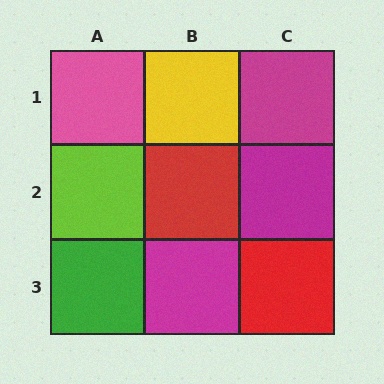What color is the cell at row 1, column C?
Magenta.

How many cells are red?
2 cells are red.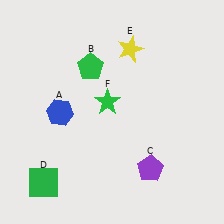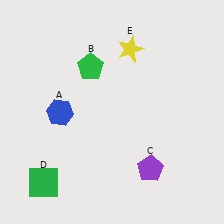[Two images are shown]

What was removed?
The green star (F) was removed in Image 2.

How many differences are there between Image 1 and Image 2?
There is 1 difference between the two images.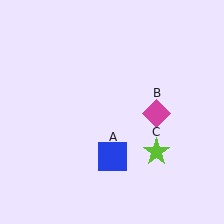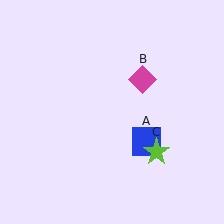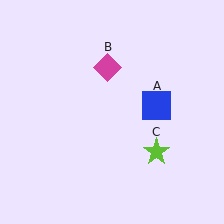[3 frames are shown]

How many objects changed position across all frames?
2 objects changed position: blue square (object A), magenta diamond (object B).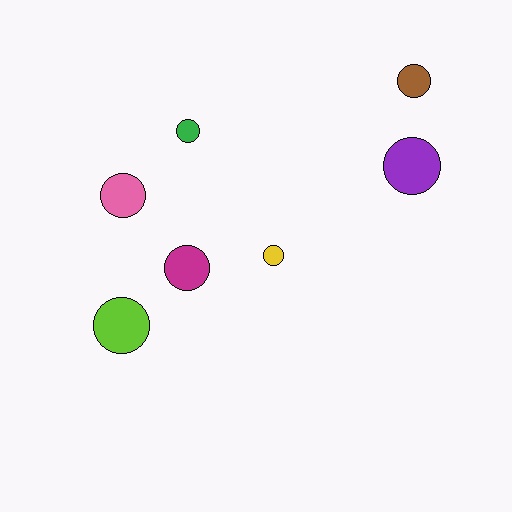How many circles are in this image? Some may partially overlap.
There are 7 circles.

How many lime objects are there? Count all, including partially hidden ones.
There is 1 lime object.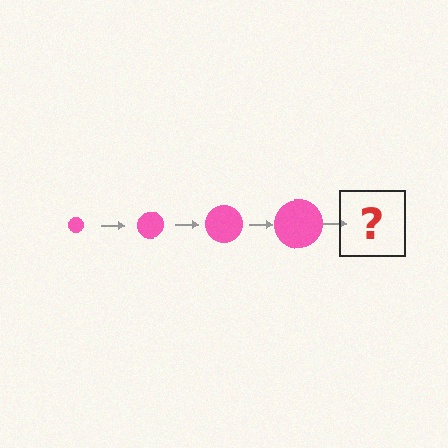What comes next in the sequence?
The next element should be a pink circle, larger than the previous one.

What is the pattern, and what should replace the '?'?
The pattern is that the circle gets progressively larger each step. The '?' should be a pink circle, larger than the previous one.